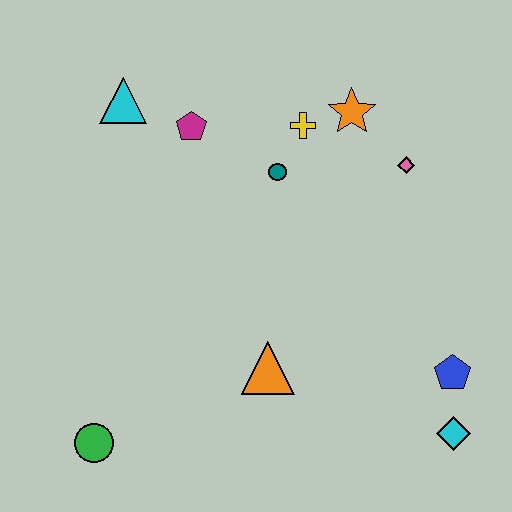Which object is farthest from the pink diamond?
The green circle is farthest from the pink diamond.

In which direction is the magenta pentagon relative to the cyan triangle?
The magenta pentagon is to the right of the cyan triangle.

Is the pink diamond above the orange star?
No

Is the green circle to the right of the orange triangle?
No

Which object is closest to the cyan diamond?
The blue pentagon is closest to the cyan diamond.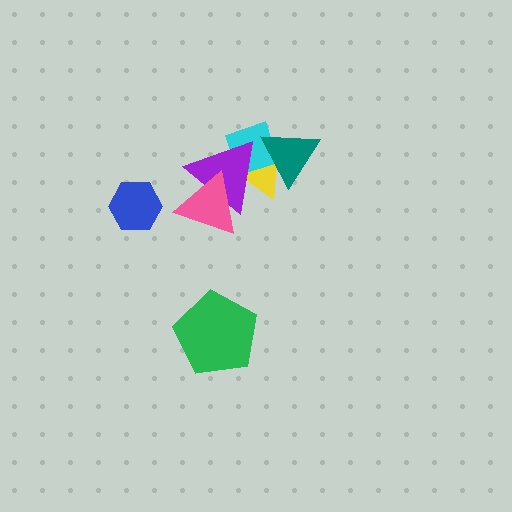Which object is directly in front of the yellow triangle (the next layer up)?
The cyan diamond is directly in front of the yellow triangle.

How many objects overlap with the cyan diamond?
3 objects overlap with the cyan diamond.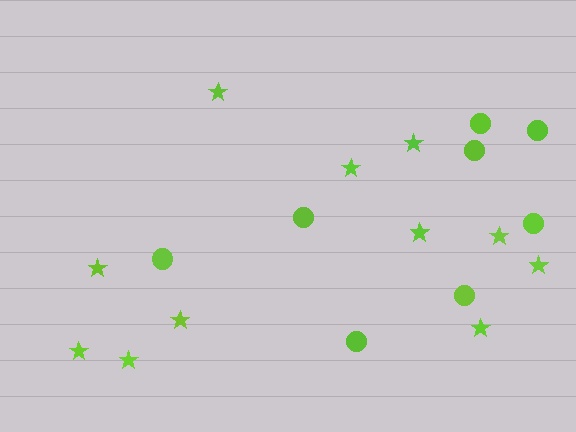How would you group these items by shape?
There are 2 groups: one group of circles (8) and one group of stars (11).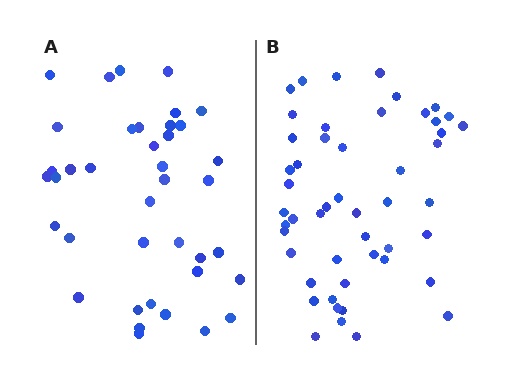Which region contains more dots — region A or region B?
Region B (the right region) has more dots.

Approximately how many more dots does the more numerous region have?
Region B has roughly 12 or so more dots than region A.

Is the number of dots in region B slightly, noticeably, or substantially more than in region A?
Region B has noticeably more, but not dramatically so. The ratio is roughly 1.3 to 1.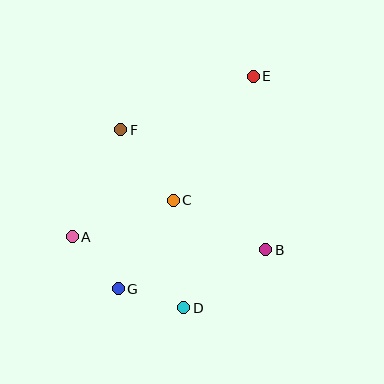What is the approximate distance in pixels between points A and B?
The distance between A and B is approximately 194 pixels.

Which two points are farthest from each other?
Points E and G are farthest from each other.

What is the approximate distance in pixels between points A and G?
The distance between A and G is approximately 70 pixels.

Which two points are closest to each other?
Points D and G are closest to each other.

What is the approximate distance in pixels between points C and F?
The distance between C and F is approximately 88 pixels.